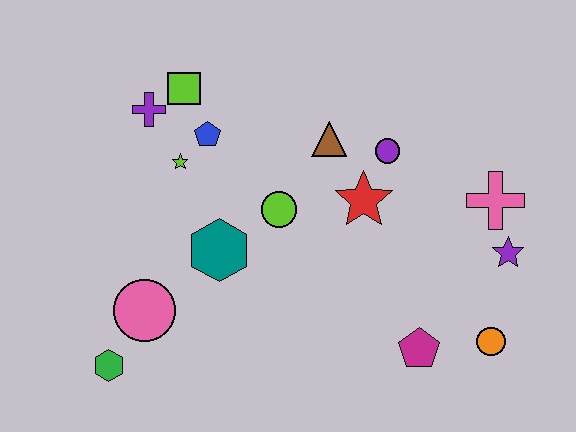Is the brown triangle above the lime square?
No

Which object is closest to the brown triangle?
The purple circle is closest to the brown triangle.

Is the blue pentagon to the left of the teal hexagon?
Yes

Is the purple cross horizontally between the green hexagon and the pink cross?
Yes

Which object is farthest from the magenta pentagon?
The purple cross is farthest from the magenta pentagon.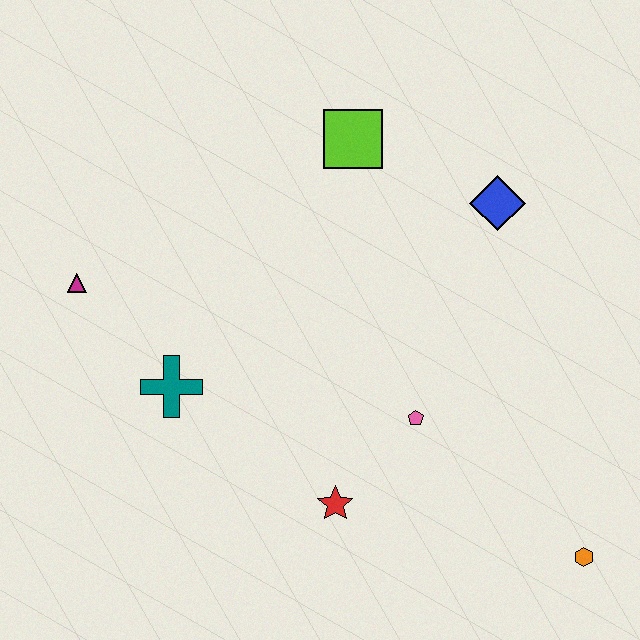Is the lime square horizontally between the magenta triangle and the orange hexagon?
Yes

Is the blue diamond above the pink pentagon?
Yes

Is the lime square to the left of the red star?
No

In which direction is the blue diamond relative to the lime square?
The blue diamond is to the right of the lime square.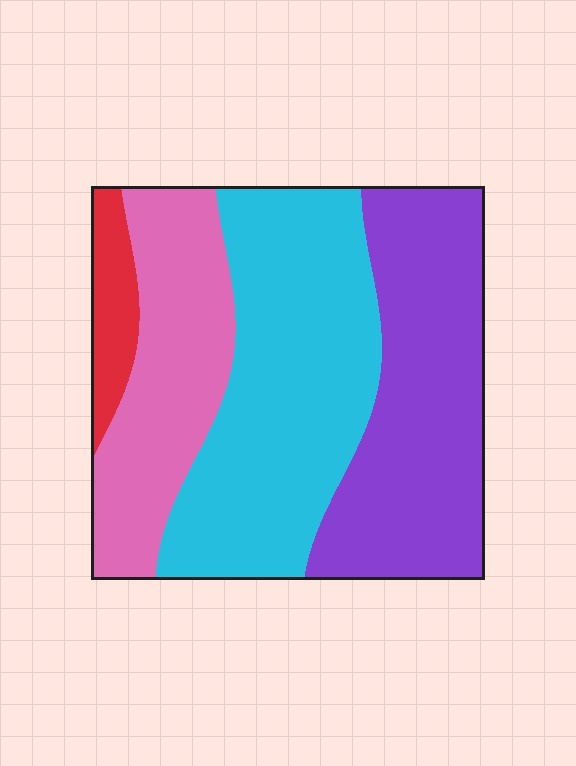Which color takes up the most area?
Cyan, at roughly 40%.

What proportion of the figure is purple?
Purple takes up about one third (1/3) of the figure.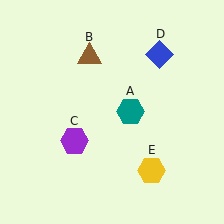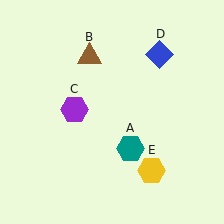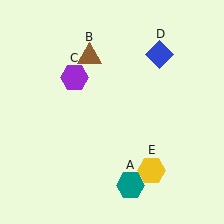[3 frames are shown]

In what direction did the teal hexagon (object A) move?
The teal hexagon (object A) moved down.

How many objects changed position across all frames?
2 objects changed position: teal hexagon (object A), purple hexagon (object C).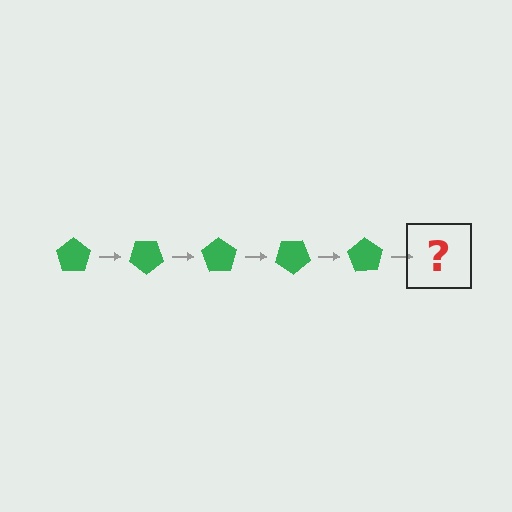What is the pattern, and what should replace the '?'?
The pattern is that the pentagon rotates 35 degrees each step. The '?' should be a green pentagon rotated 175 degrees.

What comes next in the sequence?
The next element should be a green pentagon rotated 175 degrees.